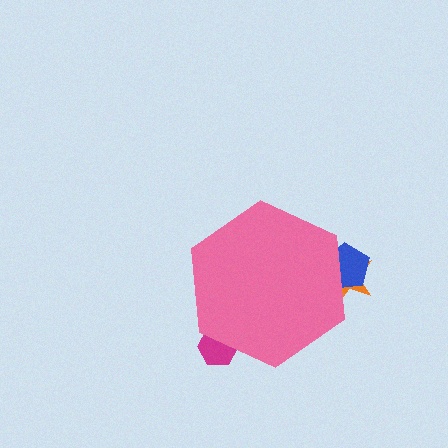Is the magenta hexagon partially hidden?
Yes, the magenta hexagon is partially hidden behind the pink hexagon.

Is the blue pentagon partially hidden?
Yes, the blue pentagon is partially hidden behind the pink hexagon.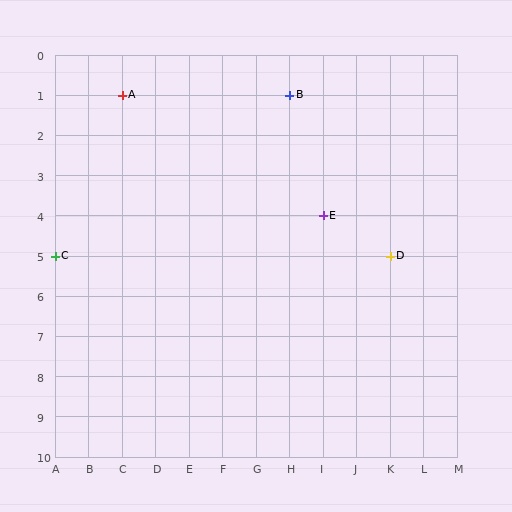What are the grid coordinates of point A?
Point A is at grid coordinates (C, 1).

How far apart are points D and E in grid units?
Points D and E are 2 columns and 1 row apart (about 2.2 grid units diagonally).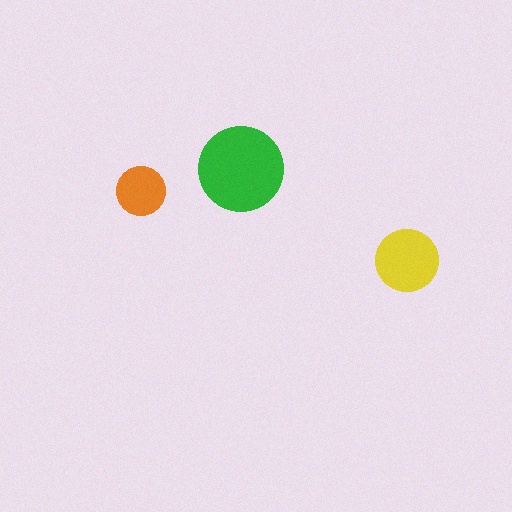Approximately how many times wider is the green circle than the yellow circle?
About 1.5 times wider.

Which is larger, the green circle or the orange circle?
The green one.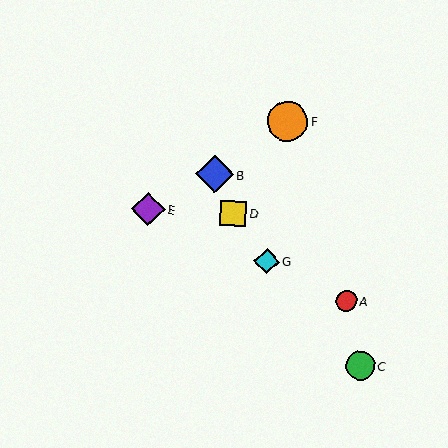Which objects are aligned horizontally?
Objects D, E are aligned horizontally.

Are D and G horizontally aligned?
No, D is at y≈213 and G is at y≈261.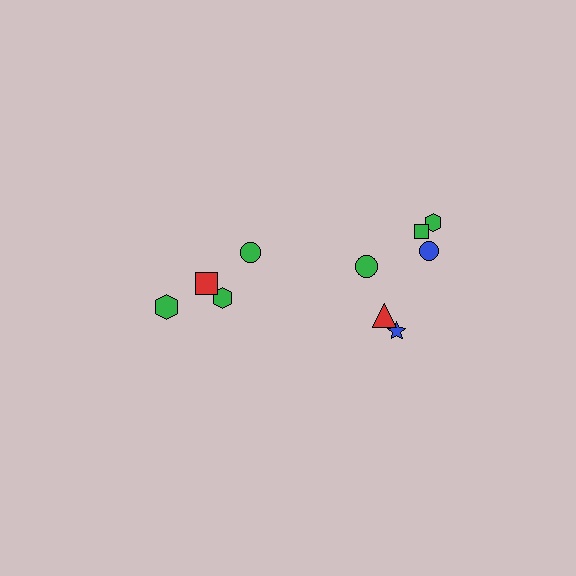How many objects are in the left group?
There are 4 objects.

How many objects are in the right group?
There are 6 objects.